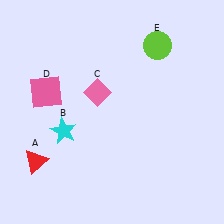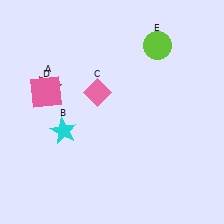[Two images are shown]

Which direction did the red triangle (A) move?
The red triangle (A) moved up.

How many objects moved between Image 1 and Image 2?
1 object moved between the two images.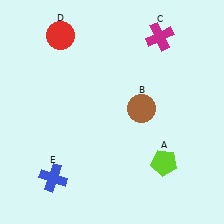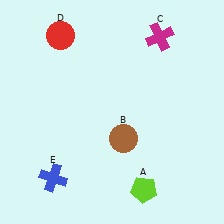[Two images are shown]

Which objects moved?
The objects that moved are: the lime pentagon (A), the brown circle (B).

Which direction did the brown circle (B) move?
The brown circle (B) moved down.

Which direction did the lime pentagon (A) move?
The lime pentagon (A) moved down.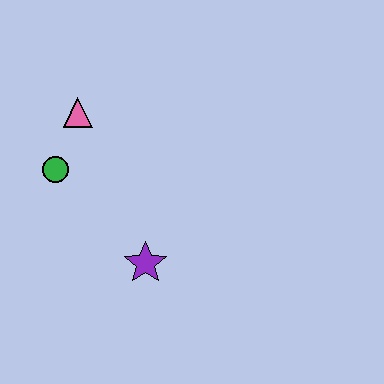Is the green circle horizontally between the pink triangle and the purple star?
No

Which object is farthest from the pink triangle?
The purple star is farthest from the pink triangle.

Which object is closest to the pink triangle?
The green circle is closest to the pink triangle.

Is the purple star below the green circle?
Yes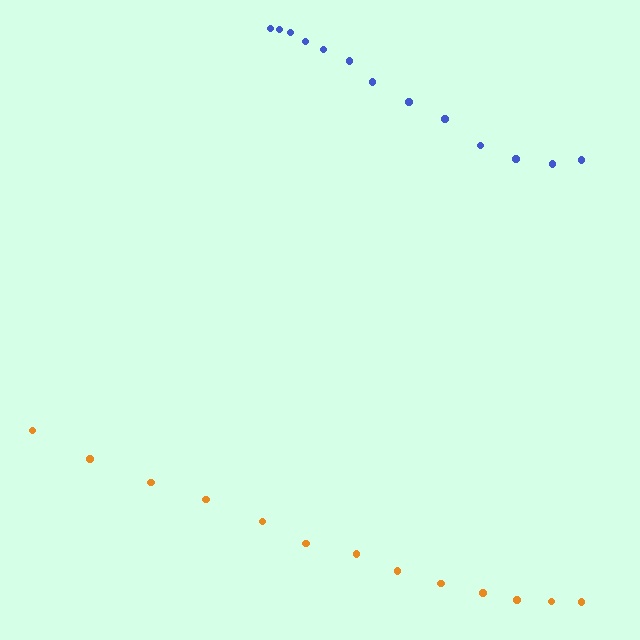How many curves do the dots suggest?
There are 2 distinct paths.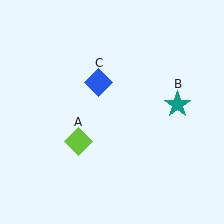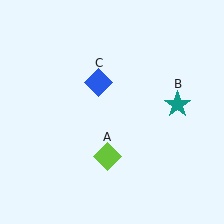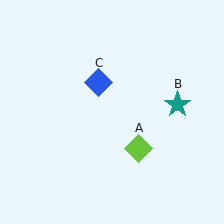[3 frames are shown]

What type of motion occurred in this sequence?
The lime diamond (object A) rotated counterclockwise around the center of the scene.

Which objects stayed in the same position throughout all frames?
Teal star (object B) and blue diamond (object C) remained stationary.